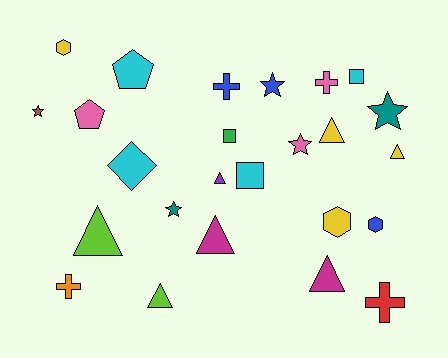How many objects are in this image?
There are 25 objects.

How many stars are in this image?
There are 5 stars.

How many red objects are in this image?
There is 1 red object.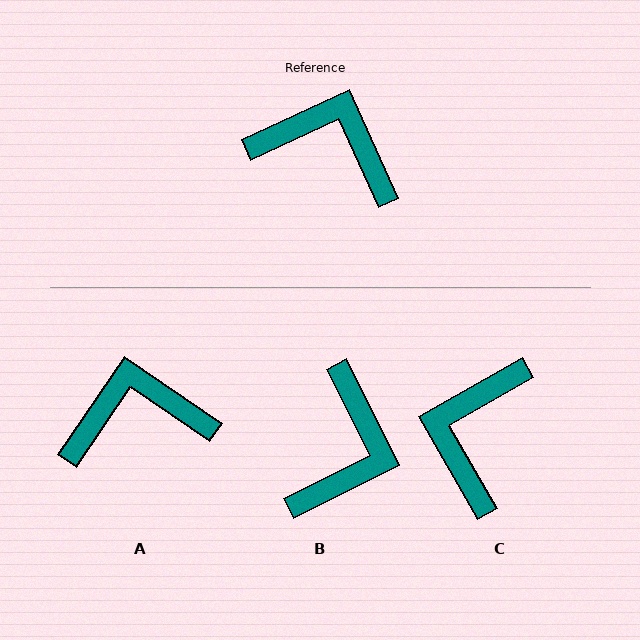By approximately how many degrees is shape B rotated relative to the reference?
Approximately 88 degrees clockwise.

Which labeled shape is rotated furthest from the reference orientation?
C, about 95 degrees away.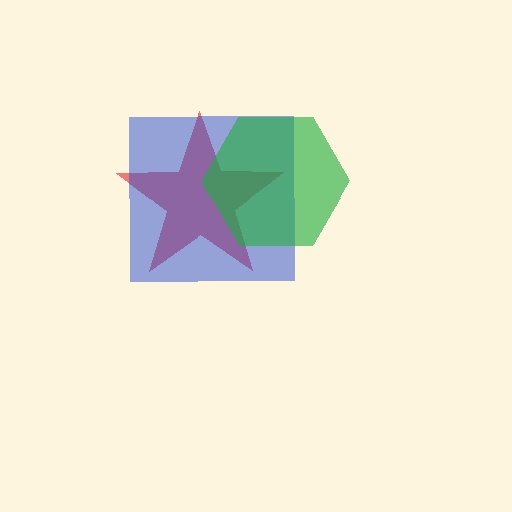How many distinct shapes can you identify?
There are 3 distinct shapes: a red star, a blue square, a green hexagon.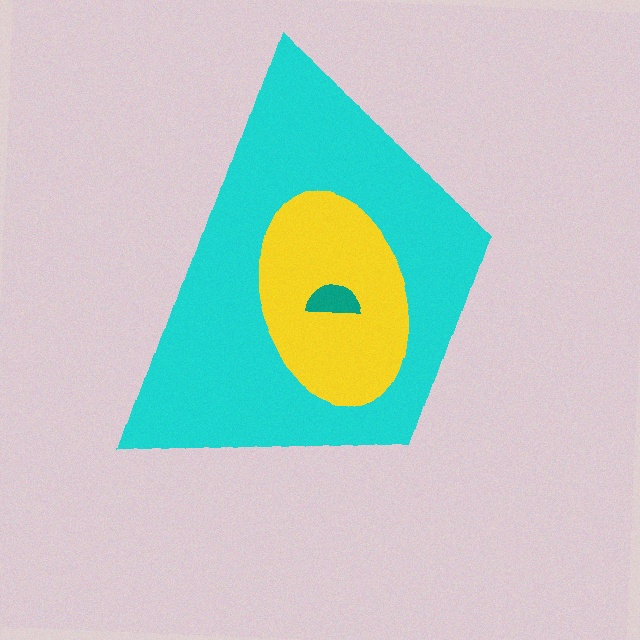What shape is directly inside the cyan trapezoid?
The yellow ellipse.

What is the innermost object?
The teal semicircle.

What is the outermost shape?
The cyan trapezoid.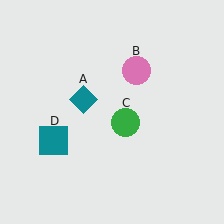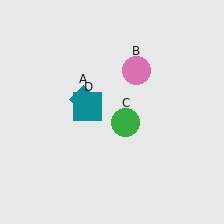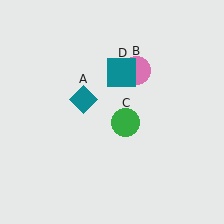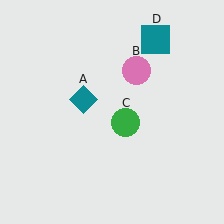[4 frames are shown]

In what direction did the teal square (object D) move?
The teal square (object D) moved up and to the right.